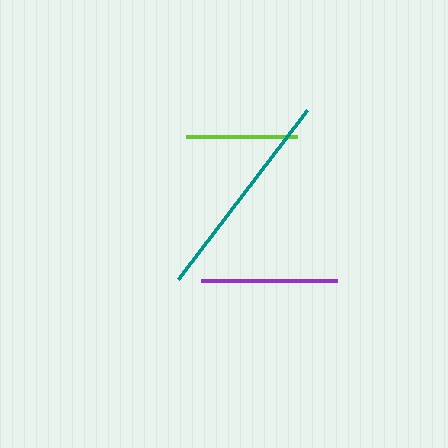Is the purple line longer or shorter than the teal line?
The teal line is longer than the purple line.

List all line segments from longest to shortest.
From longest to shortest: teal, purple, lime.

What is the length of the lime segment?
The lime segment is approximately 111 pixels long.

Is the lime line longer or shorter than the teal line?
The teal line is longer than the lime line.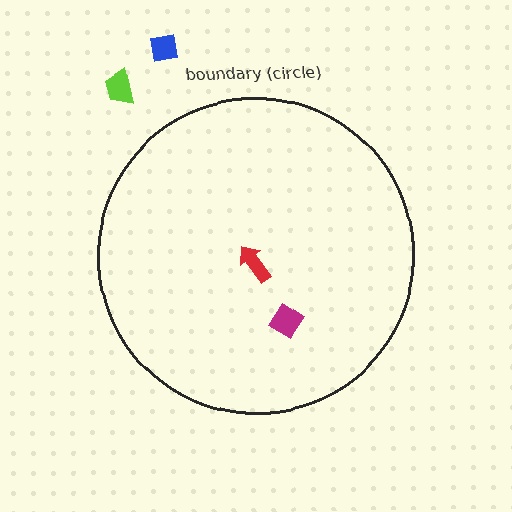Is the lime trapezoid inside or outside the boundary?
Outside.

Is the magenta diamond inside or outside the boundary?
Inside.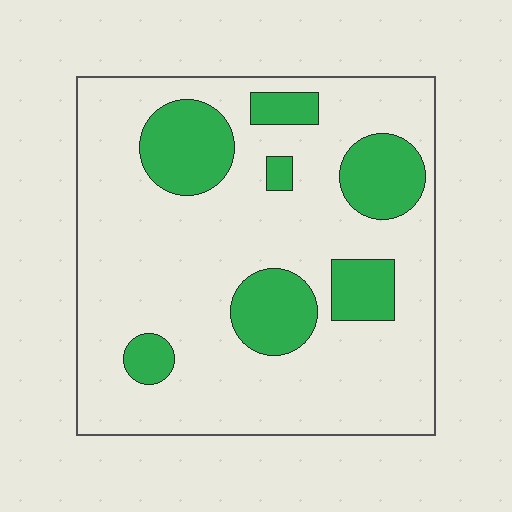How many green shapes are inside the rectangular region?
7.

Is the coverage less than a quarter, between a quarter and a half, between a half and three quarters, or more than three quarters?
Less than a quarter.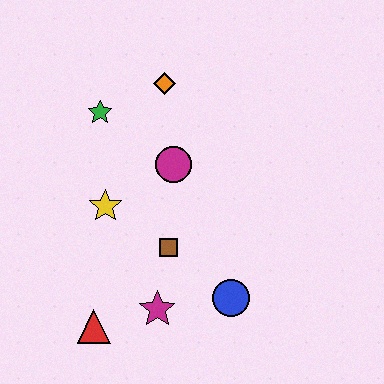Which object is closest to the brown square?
The magenta star is closest to the brown square.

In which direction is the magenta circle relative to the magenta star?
The magenta circle is above the magenta star.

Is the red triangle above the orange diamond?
No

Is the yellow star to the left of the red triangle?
No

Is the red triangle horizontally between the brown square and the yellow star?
No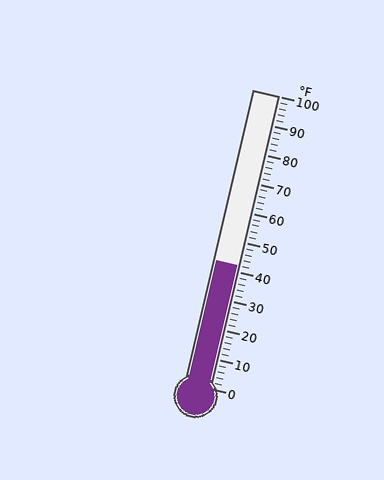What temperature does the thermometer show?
The thermometer shows approximately 42°F.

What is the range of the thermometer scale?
The thermometer scale ranges from 0°F to 100°F.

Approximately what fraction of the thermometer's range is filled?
The thermometer is filled to approximately 40% of its range.